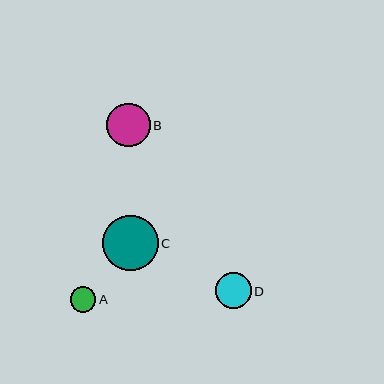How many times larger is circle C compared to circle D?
Circle C is approximately 1.5 times the size of circle D.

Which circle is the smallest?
Circle A is the smallest with a size of approximately 26 pixels.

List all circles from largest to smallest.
From largest to smallest: C, B, D, A.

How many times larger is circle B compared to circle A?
Circle B is approximately 1.7 times the size of circle A.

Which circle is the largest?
Circle C is the largest with a size of approximately 55 pixels.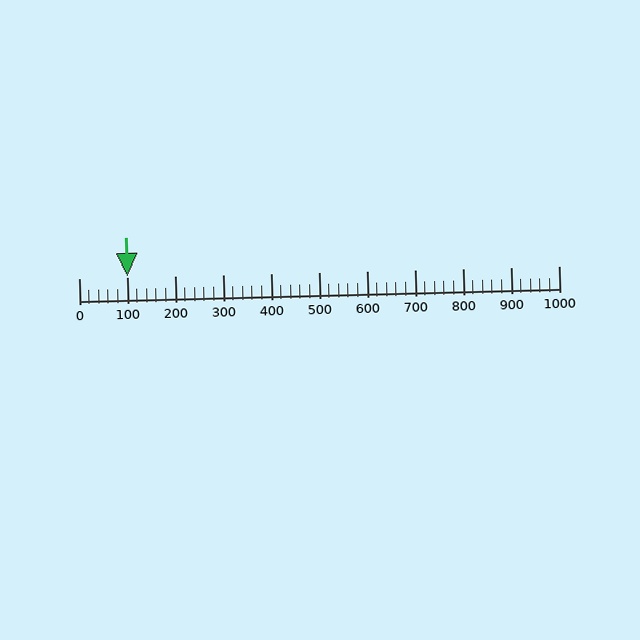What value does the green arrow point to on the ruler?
The green arrow points to approximately 100.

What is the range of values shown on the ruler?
The ruler shows values from 0 to 1000.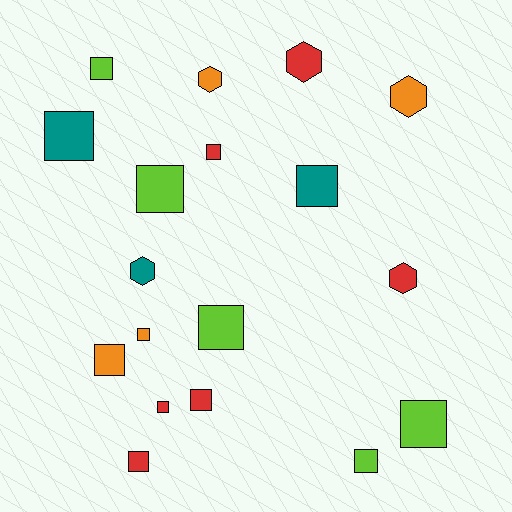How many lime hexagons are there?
There are no lime hexagons.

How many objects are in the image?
There are 18 objects.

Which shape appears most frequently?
Square, with 13 objects.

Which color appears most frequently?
Red, with 6 objects.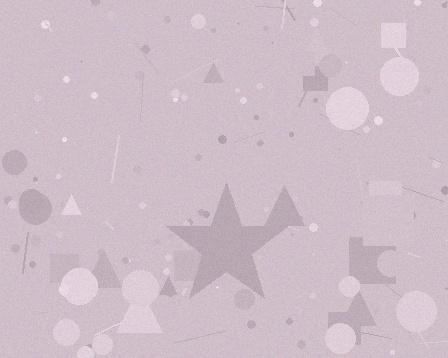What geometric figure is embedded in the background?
A star is embedded in the background.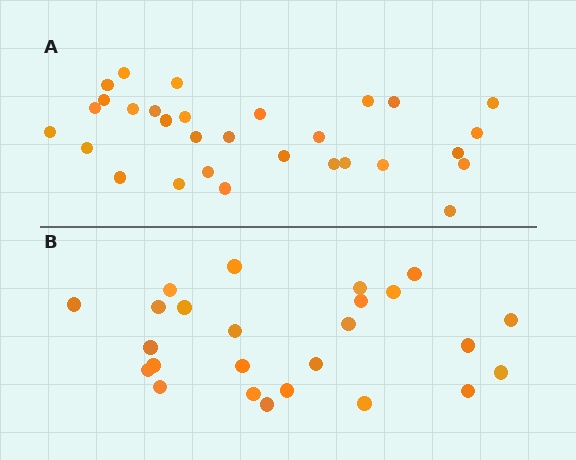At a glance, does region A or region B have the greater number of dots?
Region A (the top region) has more dots.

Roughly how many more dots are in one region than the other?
Region A has about 5 more dots than region B.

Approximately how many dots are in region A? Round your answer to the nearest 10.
About 30 dots.